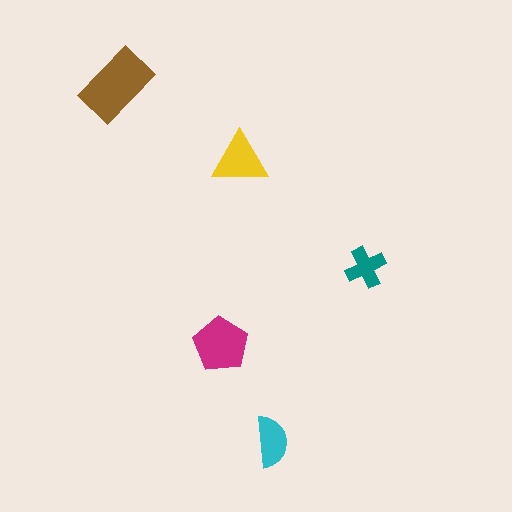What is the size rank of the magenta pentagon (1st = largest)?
2nd.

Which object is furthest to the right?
The teal cross is rightmost.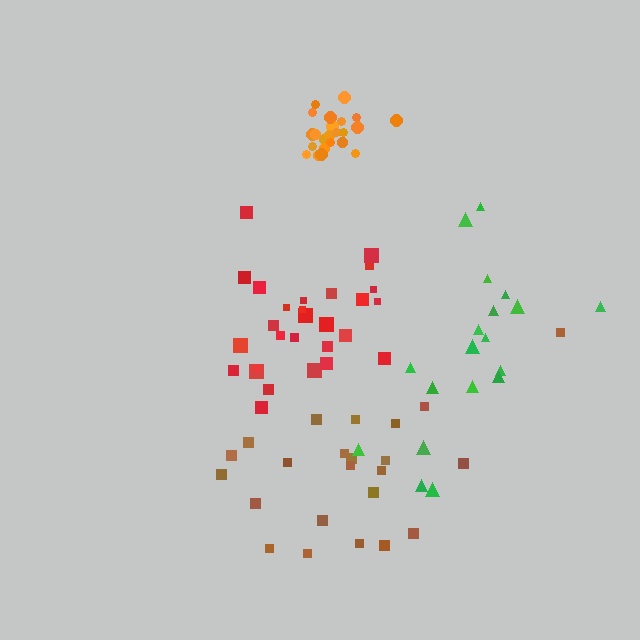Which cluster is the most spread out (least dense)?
Green.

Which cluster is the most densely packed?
Orange.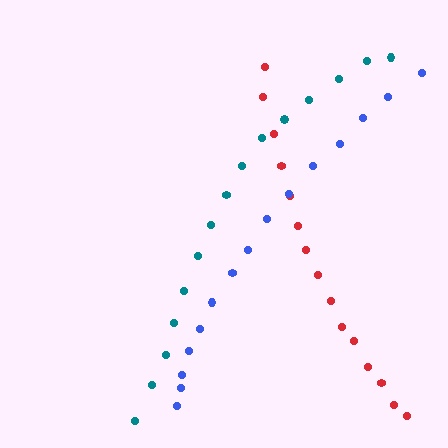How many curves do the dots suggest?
There are 3 distinct paths.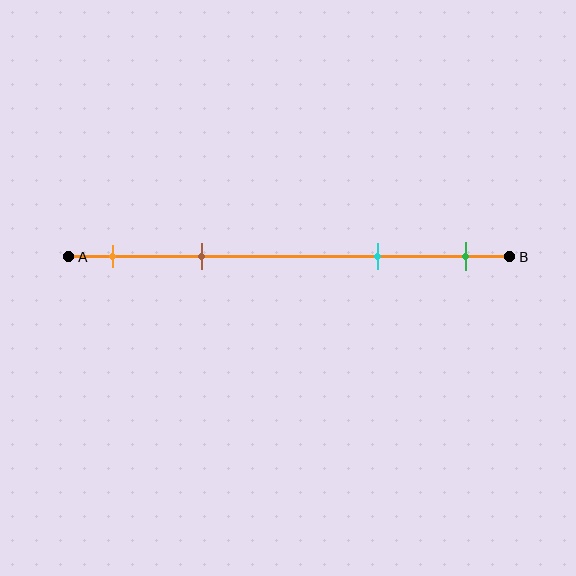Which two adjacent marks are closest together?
The orange and brown marks are the closest adjacent pair.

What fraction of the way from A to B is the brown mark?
The brown mark is approximately 30% (0.3) of the way from A to B.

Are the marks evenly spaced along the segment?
No, the marks are not evenly spaced.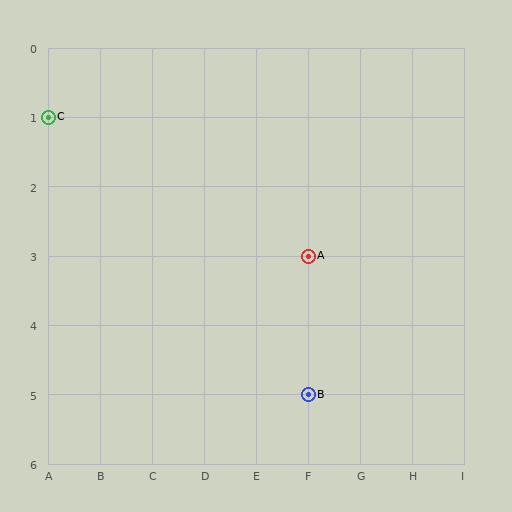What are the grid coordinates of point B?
Point B is at grid coordinates (F, 5).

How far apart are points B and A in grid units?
Points B and A are 2 rows apart.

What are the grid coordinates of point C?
Point C is at grid coordinates (A, 1).